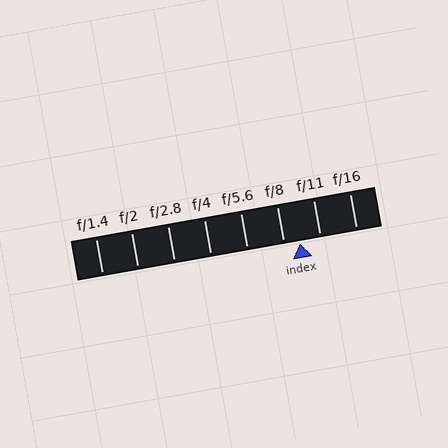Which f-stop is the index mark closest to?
The index mark is closest to f/8.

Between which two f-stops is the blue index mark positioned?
The index mark is between f/8 and f/11.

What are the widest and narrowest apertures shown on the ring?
The widest aperture shown is f/1.4 and the narrowest is f/16.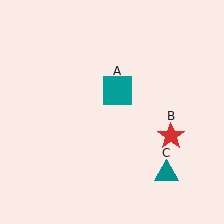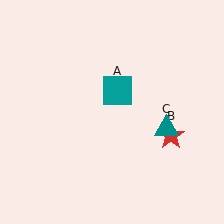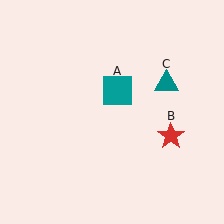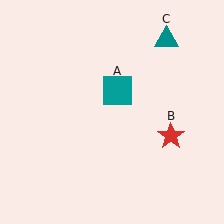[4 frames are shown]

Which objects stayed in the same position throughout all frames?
Teal square (object A) and red star (object B) remained stationary.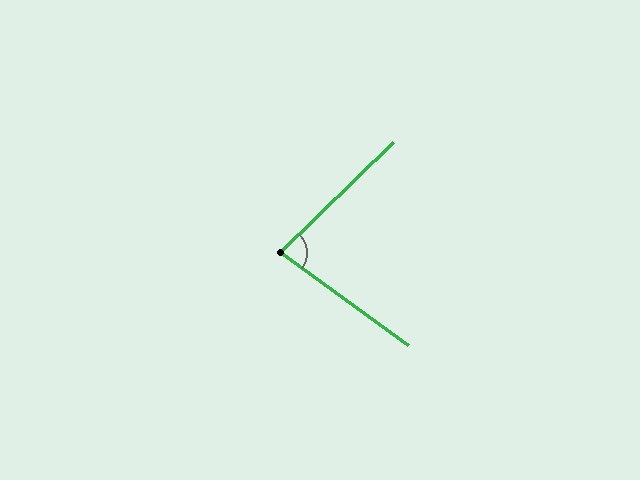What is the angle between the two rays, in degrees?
Approximately 80 degrees.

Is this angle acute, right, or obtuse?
It is acute.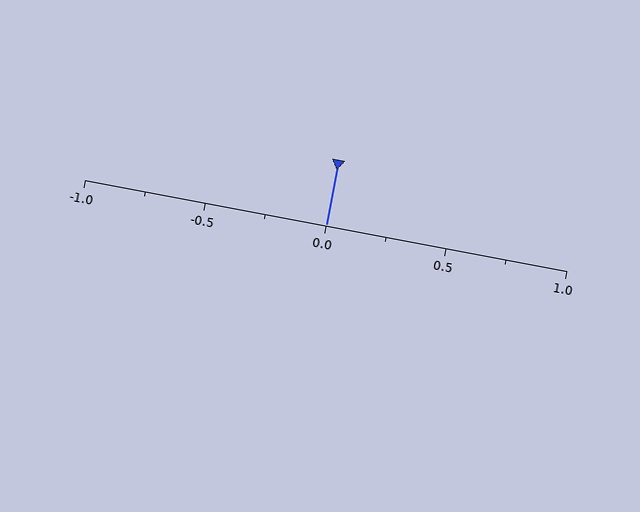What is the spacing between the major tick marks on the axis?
The major ticks are spaced 0.5 apart.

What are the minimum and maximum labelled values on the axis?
The axis runs from -1.0 to 1.0.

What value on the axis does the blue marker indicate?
The marker indicates approximately 0.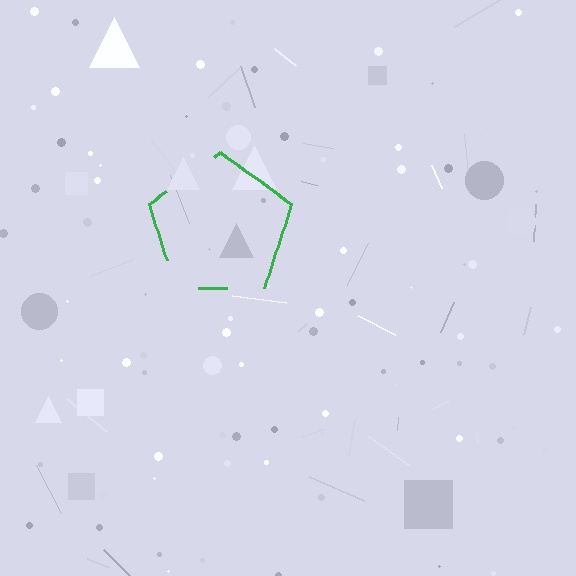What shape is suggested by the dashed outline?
The dashed outline suggests a pentagon.